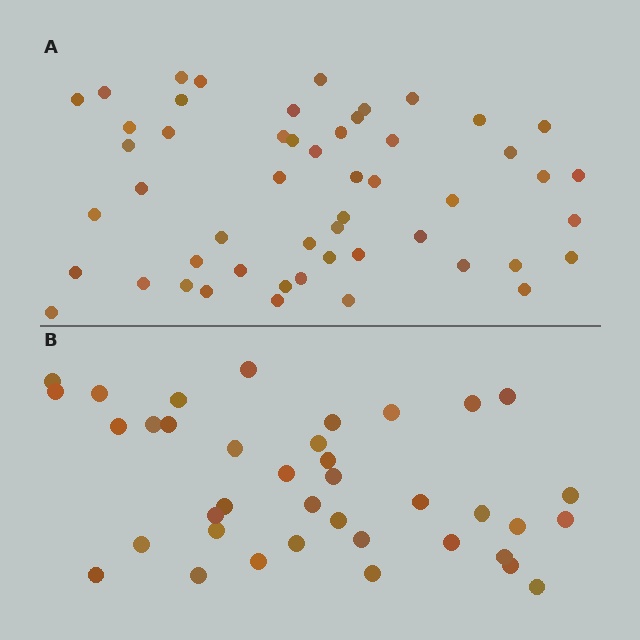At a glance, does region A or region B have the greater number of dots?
Region A (the top region) has more dots.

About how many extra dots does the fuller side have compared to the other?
Region A has approximately 15 more dots than region B.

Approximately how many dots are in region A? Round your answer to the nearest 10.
About 50 dots. (The exact count is 52, which rounds to 50.)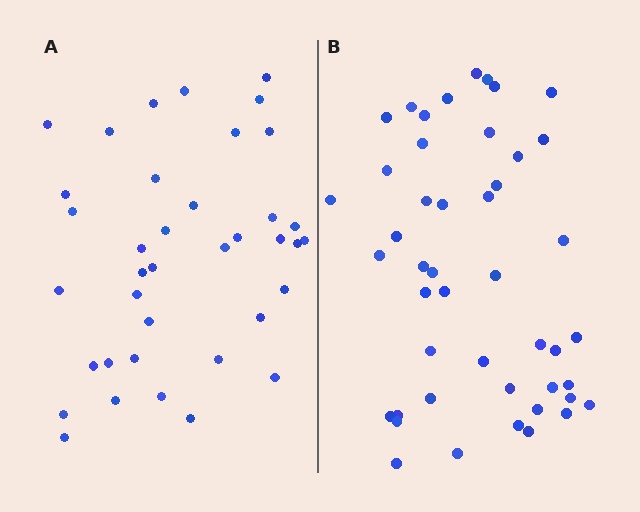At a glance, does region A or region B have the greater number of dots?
Region B (the right region) has more dots.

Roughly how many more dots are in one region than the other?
Region B has roughly 8 or so more dots than region A.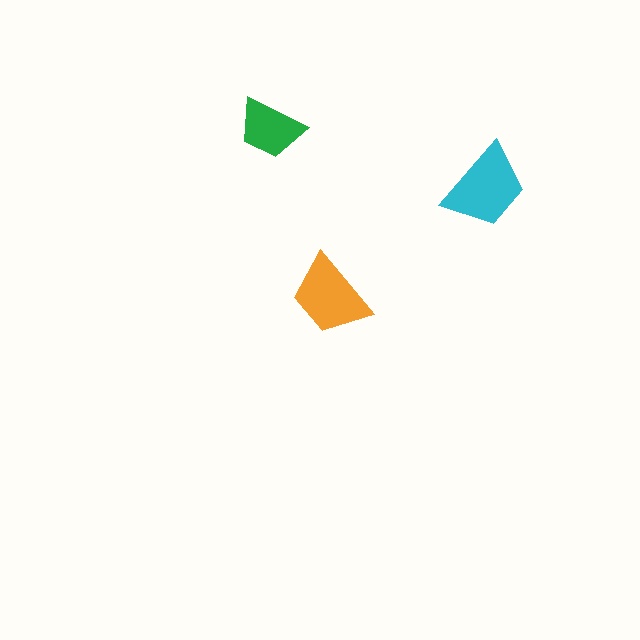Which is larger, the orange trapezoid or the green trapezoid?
The orange one.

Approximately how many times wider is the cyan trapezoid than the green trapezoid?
About 1.5 times wider.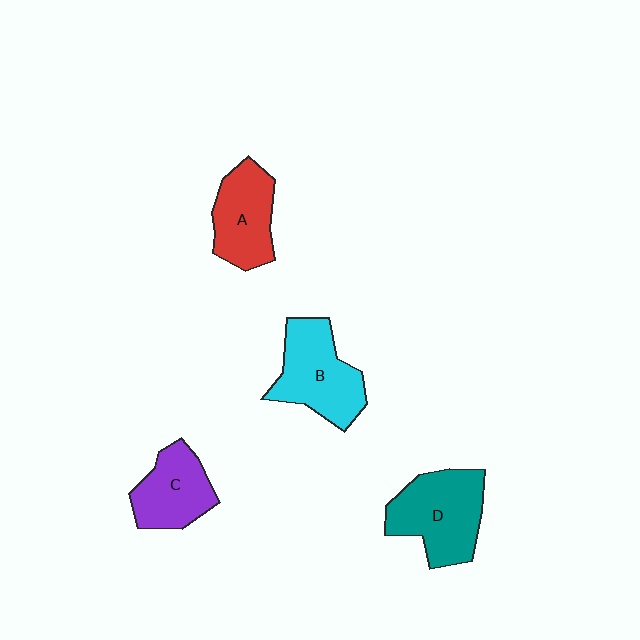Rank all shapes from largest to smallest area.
From largest to smallest: D (teal), B (cyan), A (red), C (purple).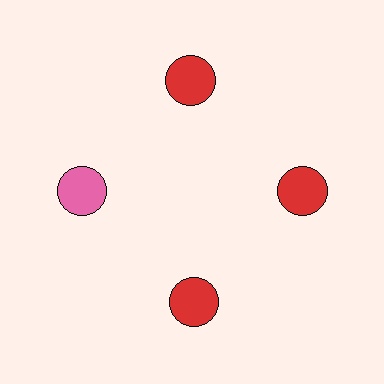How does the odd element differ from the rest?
It has a different color: pink instead of red.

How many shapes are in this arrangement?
There are 4 shapes arranged in a ring pattern.